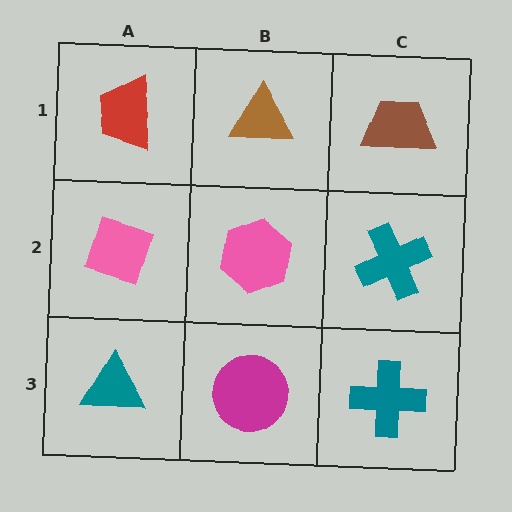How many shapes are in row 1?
3 shapes.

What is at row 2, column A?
A pink diamond.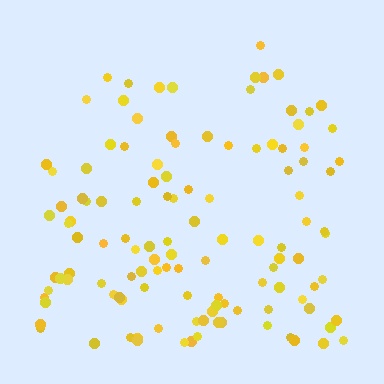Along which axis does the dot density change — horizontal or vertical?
Vertical.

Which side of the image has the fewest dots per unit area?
The top.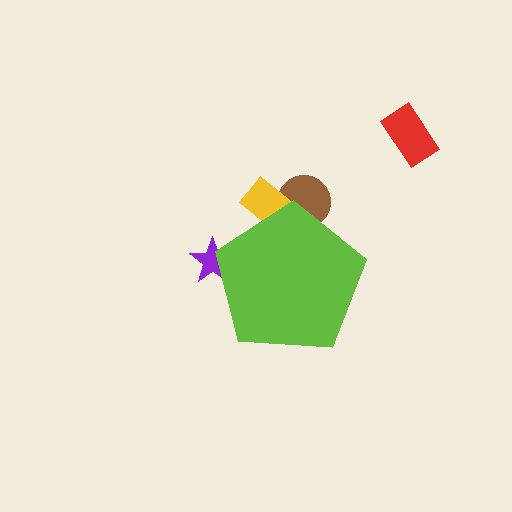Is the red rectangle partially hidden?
No, the red rectangle is fully visible.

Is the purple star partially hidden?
Yes, the purple star is partially hidden behind the lime pentagon.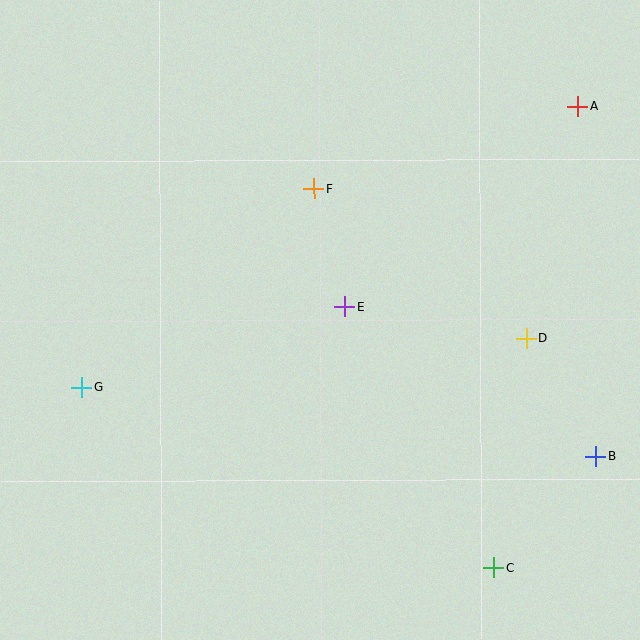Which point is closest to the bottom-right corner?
Point C is closest to the bottom-right corner.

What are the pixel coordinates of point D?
Point D is at (526, 338).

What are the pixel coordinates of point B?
Point B is at (595, 456).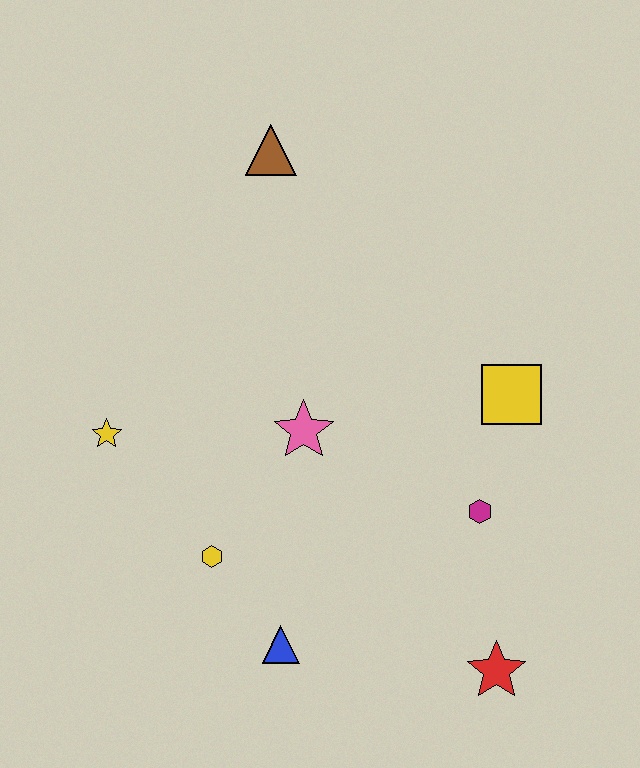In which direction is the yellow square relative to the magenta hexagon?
The yellow square is above the magenta hexagon.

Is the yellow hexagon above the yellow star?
No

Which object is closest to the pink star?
The yellow hexagon is closest to the pink star.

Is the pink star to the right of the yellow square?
No